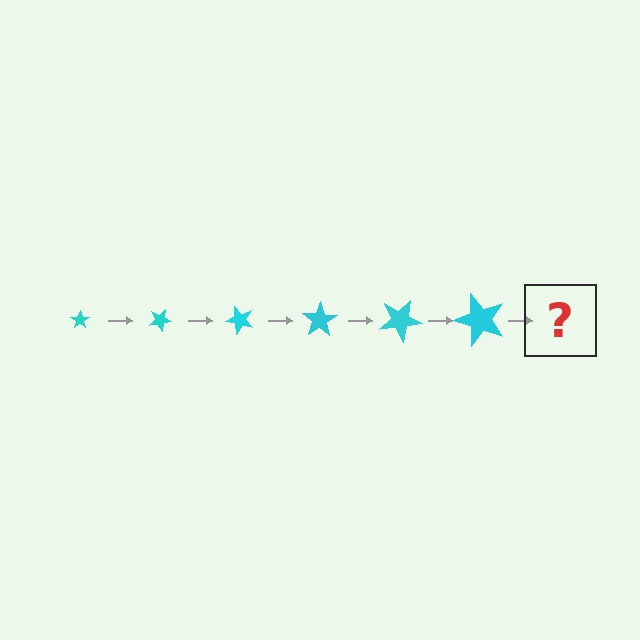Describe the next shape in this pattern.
It should be a star, larger than the previous one and rotated 150 degrees from the start.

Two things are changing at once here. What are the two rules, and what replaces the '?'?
The two rules are that the star grows larger each step and it rotates 25 degrees each step. The '?' should be a star, larger than the previous one and rotated 150 degrees from the start.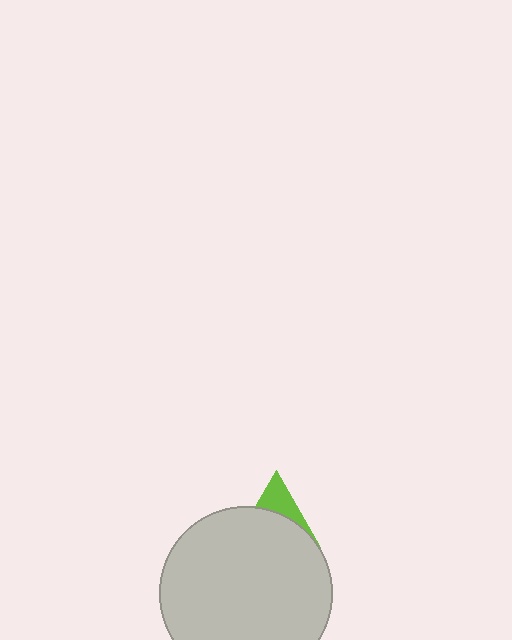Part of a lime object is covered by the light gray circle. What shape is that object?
It is a triangle.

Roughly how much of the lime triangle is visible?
A small part of it is visible (roughly 35%).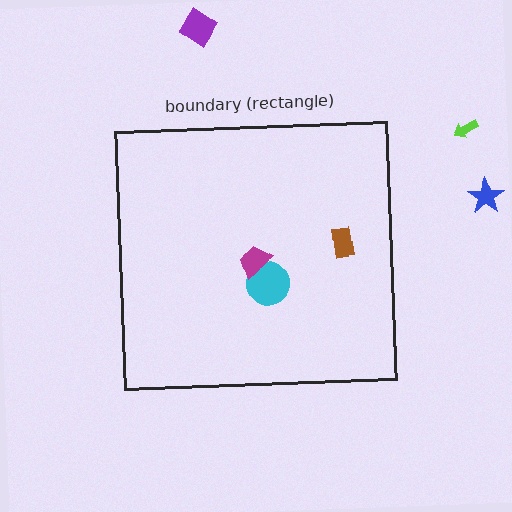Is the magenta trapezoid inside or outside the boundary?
Inside.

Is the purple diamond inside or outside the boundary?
Outside.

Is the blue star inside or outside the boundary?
Outside.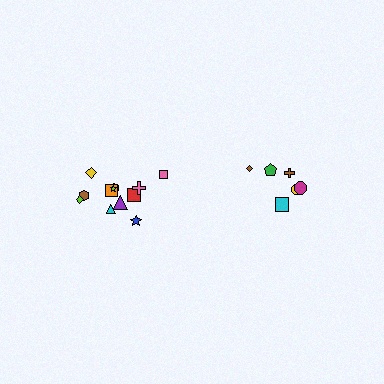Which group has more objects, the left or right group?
The left group.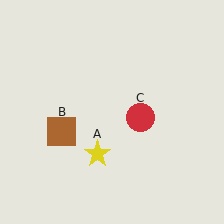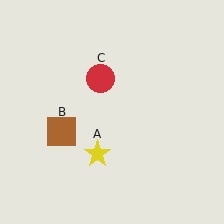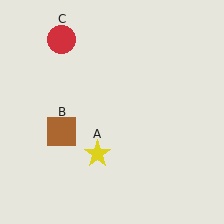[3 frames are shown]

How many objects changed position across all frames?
1 object changed position: red circle (object C).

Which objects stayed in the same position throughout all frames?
Yellow star (object A) and brown square (object B) remained stationary.